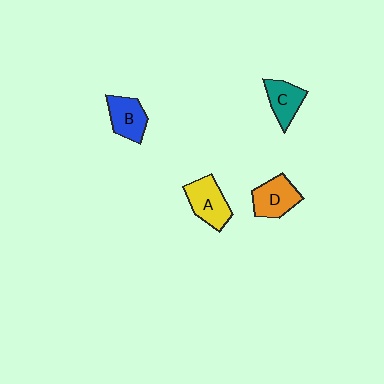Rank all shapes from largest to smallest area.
From largest to smallest: A (yellow), D (orange), B (blue), C (teal).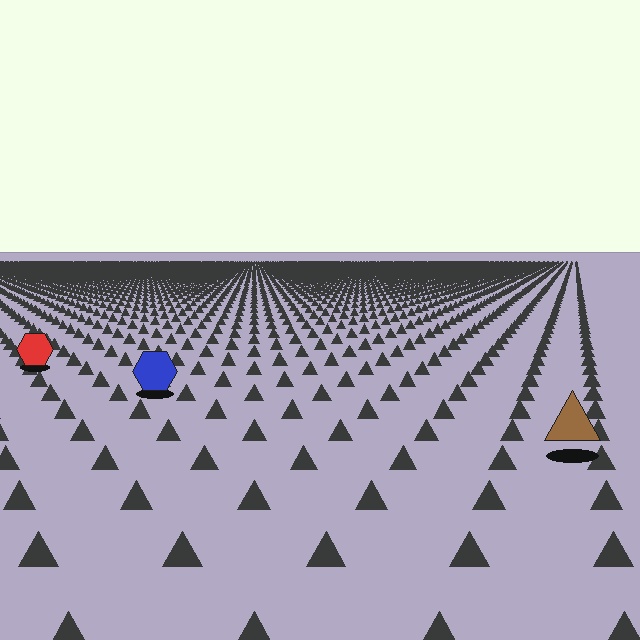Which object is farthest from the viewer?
The red hexagon is farthest from the viewer. It appears smaller and the ground texture around it is denser.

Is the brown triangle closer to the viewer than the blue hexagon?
Yes. The brown triangle is closer — you can tell from the texture gradient: the ground texture is coarser near it.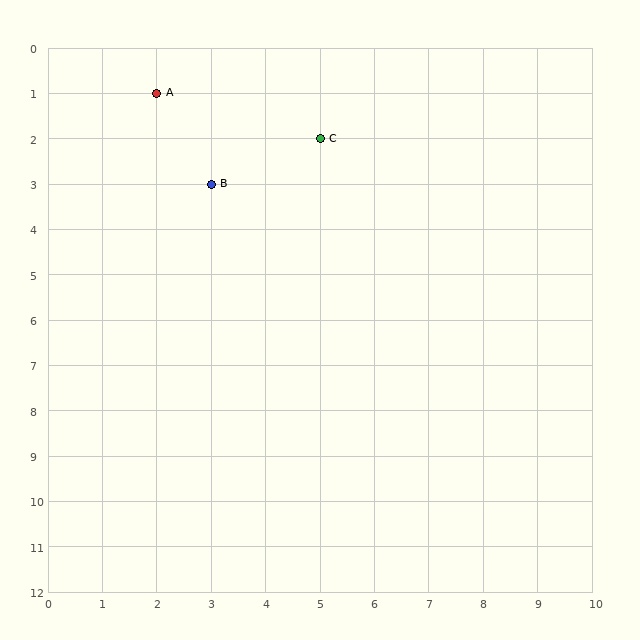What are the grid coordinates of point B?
Point B is at grid coordinates (3, 3).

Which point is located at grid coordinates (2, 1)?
Point A is at (2, 1).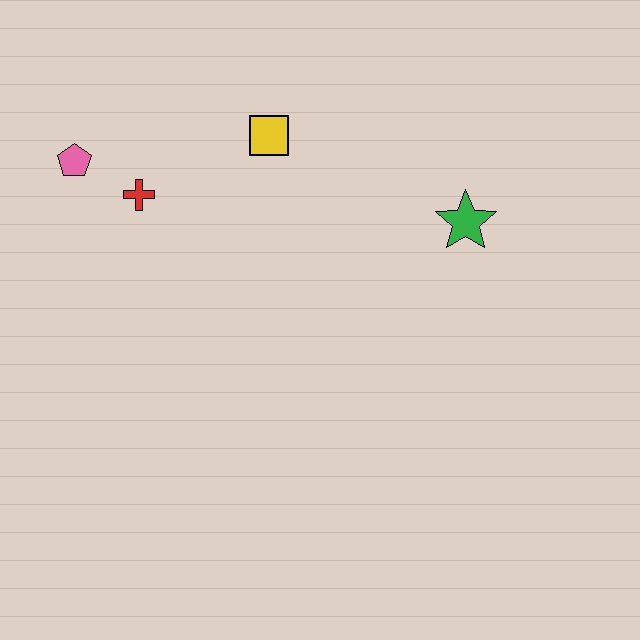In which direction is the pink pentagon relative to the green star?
The pink pentagon is to the left of the green star.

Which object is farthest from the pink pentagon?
The green star is farthest from the pink pentagon.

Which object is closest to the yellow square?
The red cross is closest to the yellow square.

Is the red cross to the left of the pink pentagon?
No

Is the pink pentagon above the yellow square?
No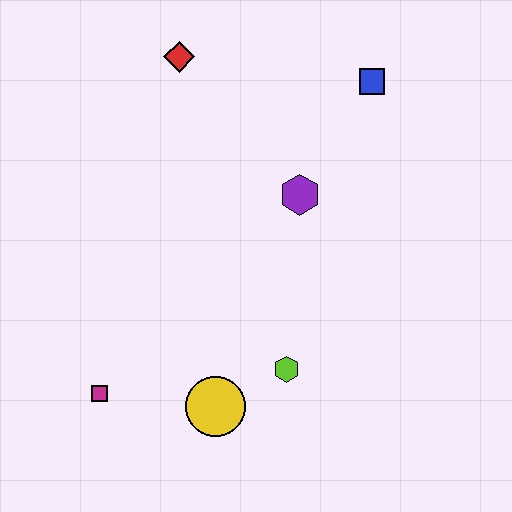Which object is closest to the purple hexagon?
The blue square is closest to the purple hexagon.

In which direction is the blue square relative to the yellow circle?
The blue square is above the yellow circle.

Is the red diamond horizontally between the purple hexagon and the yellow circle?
No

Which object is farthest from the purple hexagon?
The magenta square is farthest from the purple hexagon.